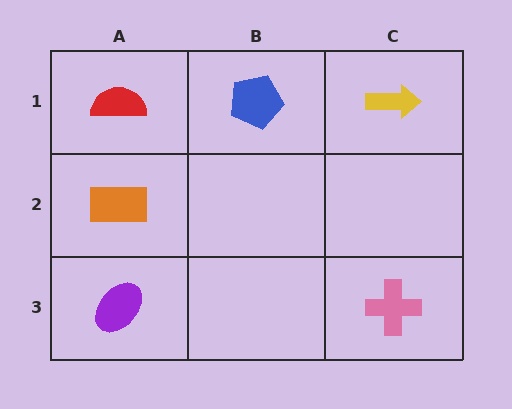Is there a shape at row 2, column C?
No, that cell is empty.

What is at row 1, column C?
A yellow arrow.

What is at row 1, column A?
A red semicircle.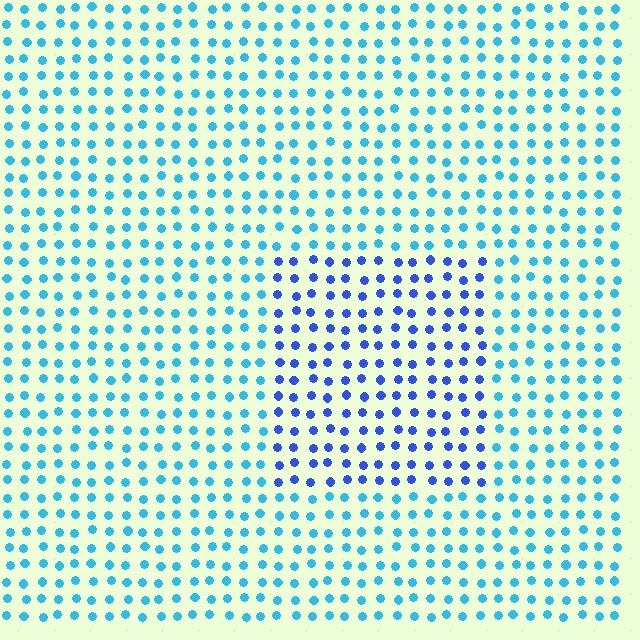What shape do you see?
I see a rectangle.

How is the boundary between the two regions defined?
The boundary is defined purely by a slight shift in hue (about 37 degrees). Spacing, size, and orientation are identical on both sides.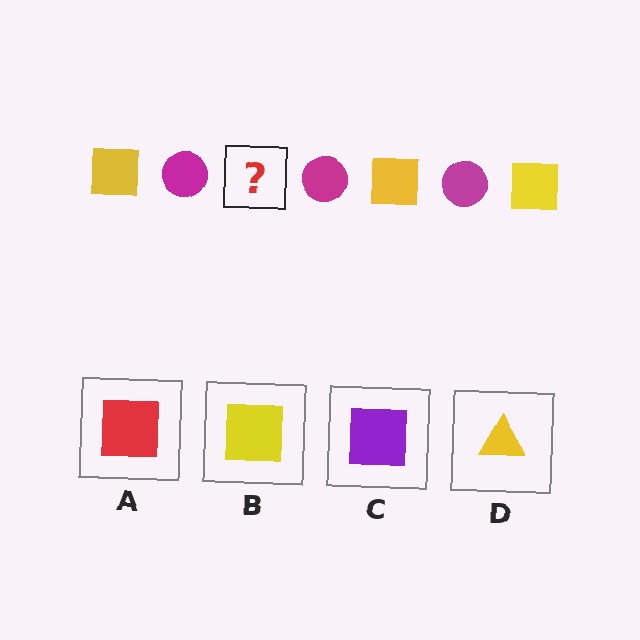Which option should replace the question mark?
Option B.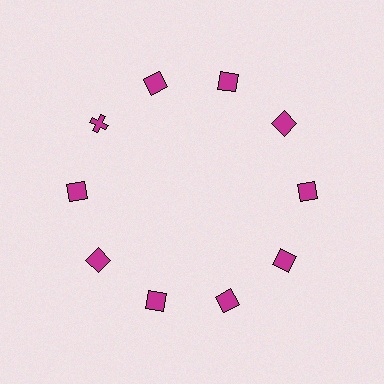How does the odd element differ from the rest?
It has a different shape: cross instead of square.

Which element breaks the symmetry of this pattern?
The magenta cross at roughly the 10 o'clock position breaks the symmetry. All other shapes are magenta squares.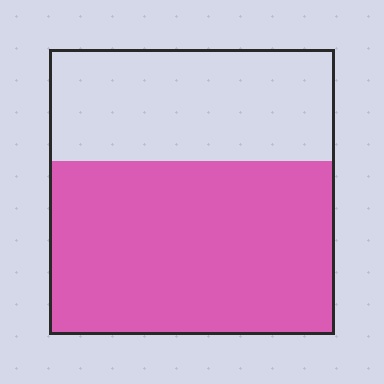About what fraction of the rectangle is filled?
About three fifths (3/5).